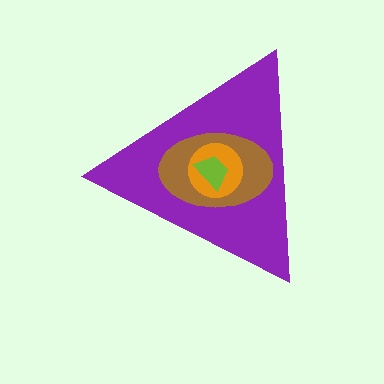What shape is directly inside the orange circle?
The lime trapezoid.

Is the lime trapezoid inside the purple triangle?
Yes.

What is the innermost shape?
The lime trapezoid.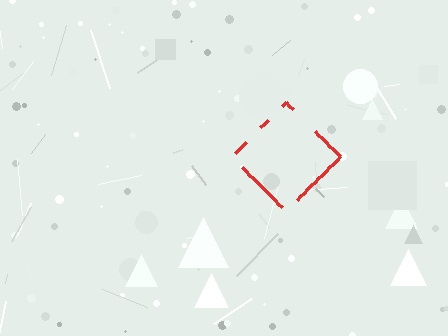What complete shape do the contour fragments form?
The contour fragments form a diamond.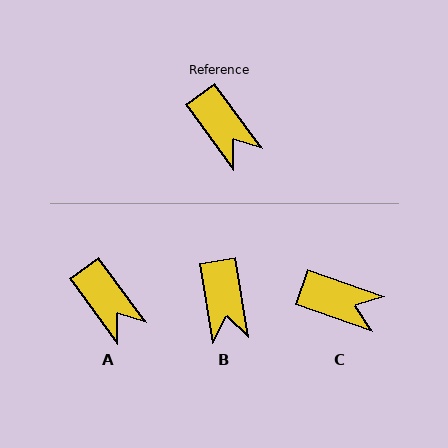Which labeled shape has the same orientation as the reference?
A.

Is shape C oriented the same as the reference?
No, it is off by about 34 degrees.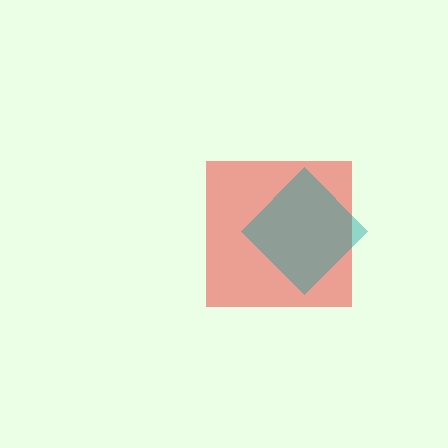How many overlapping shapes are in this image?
There are 2 overlapping shapes in the image.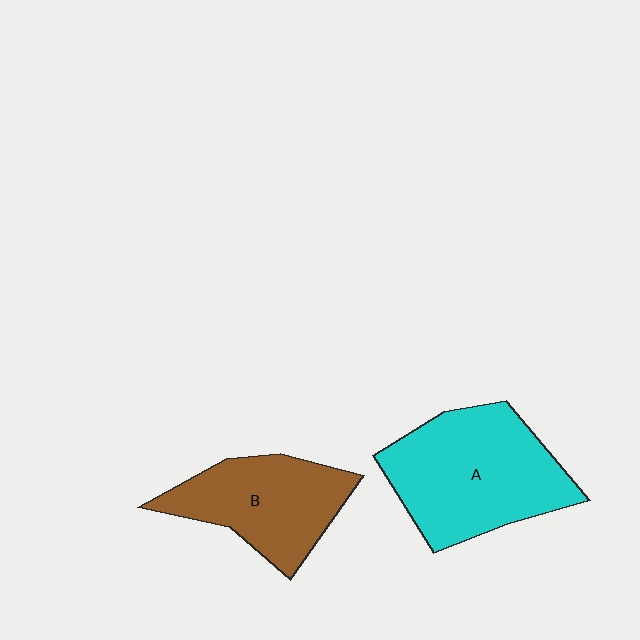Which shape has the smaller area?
Shape B (brown).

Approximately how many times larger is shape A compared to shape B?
Approximately 1.4 times.